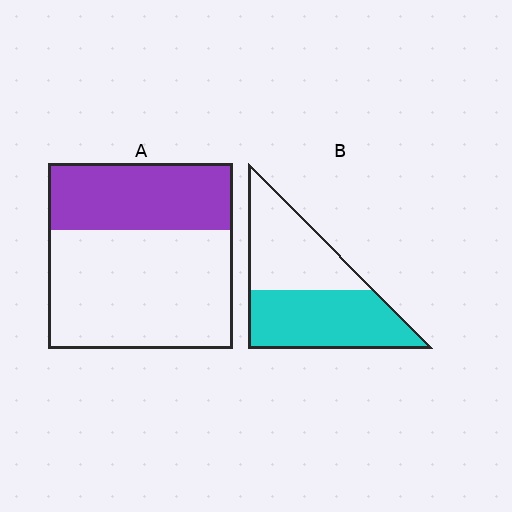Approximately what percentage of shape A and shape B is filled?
A is approximately 35% and B is approximately 55%.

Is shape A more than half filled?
No.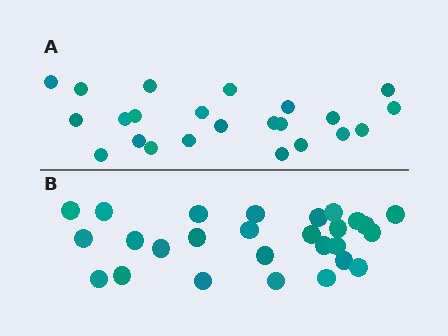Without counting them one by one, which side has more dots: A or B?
Region B (the bottom region) has more dots.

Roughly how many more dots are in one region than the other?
Region B has about 4 more dots than region A.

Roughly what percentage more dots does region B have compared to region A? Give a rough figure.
About 15% more.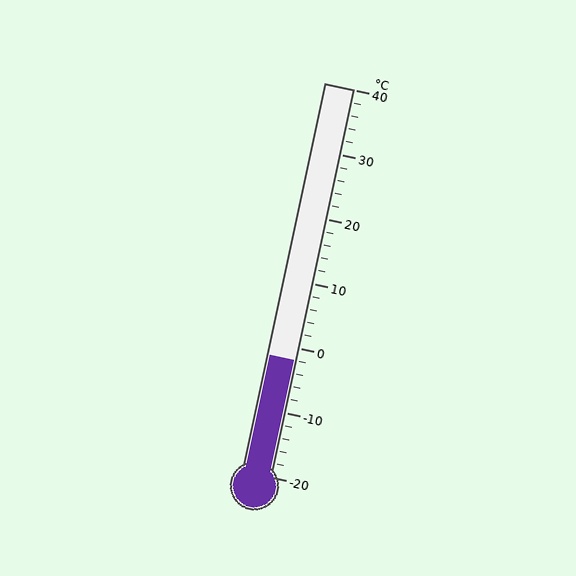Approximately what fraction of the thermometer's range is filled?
The thermometer is filled to approximately 30% of its range.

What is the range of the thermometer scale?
The thermometer scale ranges from -20°C to 40°C.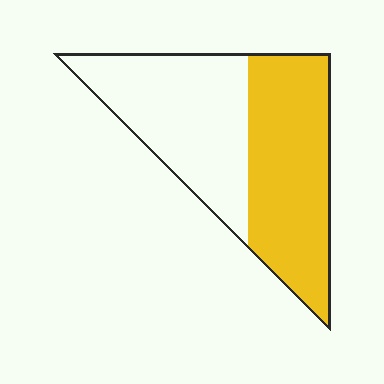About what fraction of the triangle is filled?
About one half (1/2).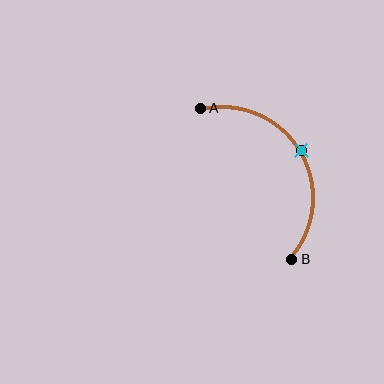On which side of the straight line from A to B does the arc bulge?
The arc bulges to the right of the straight line connecting A and B.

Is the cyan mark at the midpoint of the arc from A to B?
Yes. The cyan mark lies on the arc at equal arc-length from both A and B — it is the arc midpoint.